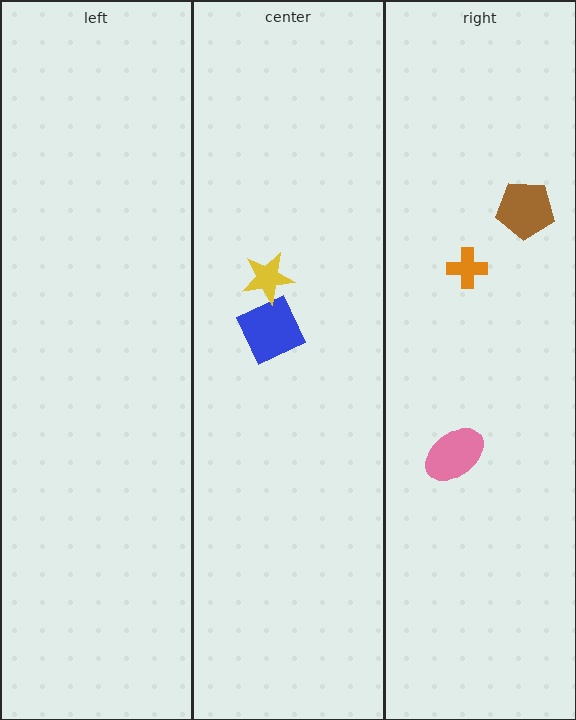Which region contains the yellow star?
The center region.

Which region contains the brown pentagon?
The right region.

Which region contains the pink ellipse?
The right region.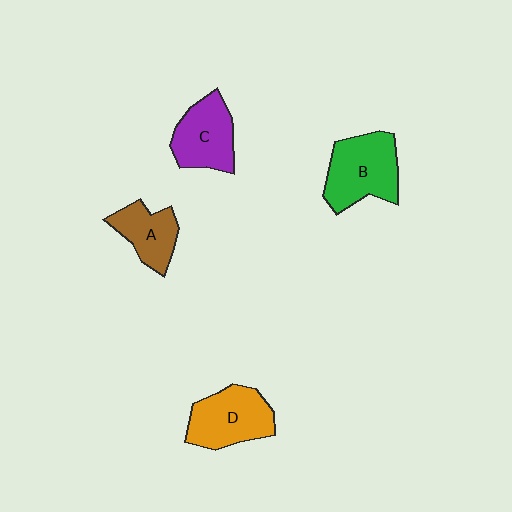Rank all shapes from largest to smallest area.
From largest to smallest: B (green), D (orange), C (purple), A (brown).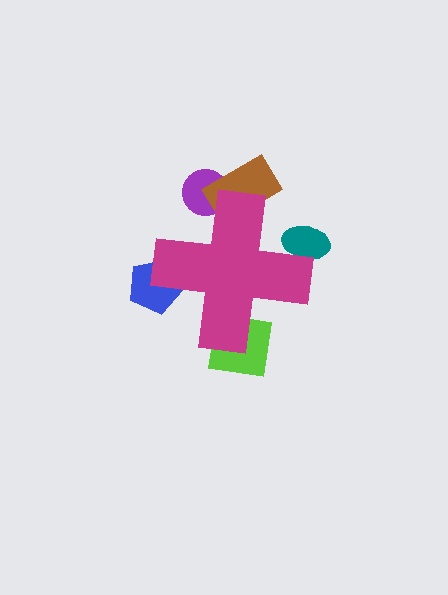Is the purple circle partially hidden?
Yes, the purple circle is partially hidden behind the magenta cross.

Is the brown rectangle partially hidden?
Yes, the brown rectangle is partially hidden behind the magenta cross.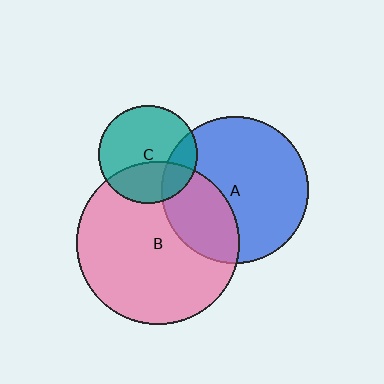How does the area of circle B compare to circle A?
Approximately 1.2 times.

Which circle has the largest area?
Circle B (pink).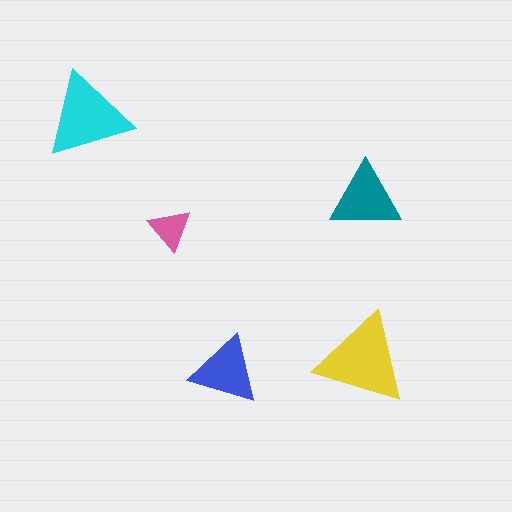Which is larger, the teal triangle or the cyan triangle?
The cyan one.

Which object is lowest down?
The blue triangle is bottommost.